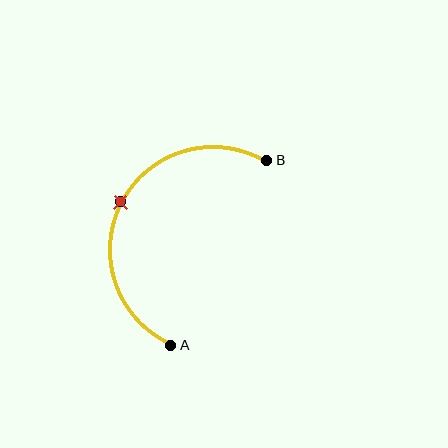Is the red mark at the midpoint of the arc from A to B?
Yes. The red mark lies on the arc at equal arc-length from both A and B — it is the arc midpoint.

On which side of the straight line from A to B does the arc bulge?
The arc bulges to the left of the straight line connecting A and B.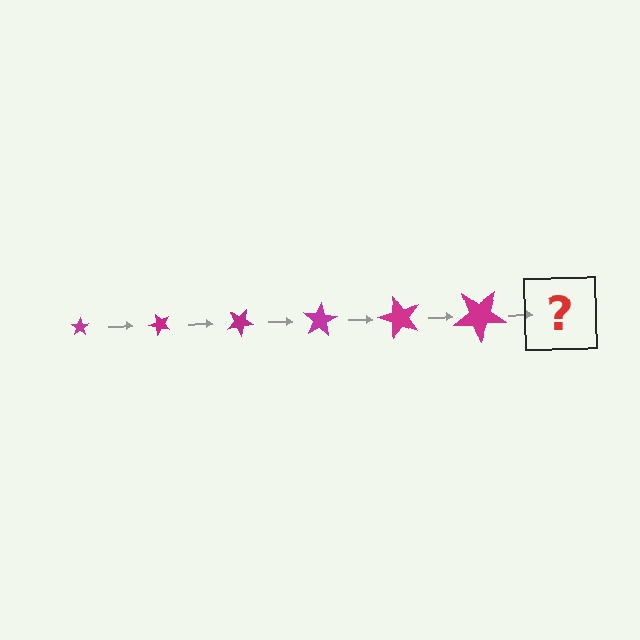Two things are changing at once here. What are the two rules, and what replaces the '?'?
The two rules are that the star grows larger each step and it rotates 50 degrees each step. The '?' should be a star, larger than the previous one and rotated 300 degrees from the start.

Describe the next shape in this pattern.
It should be a star, larger than the previous one and rotated 300 degrees from the start.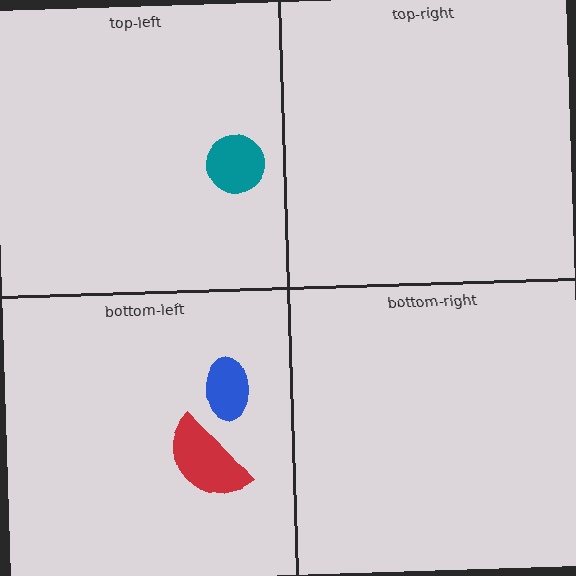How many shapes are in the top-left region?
1.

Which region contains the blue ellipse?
The bottom-left region.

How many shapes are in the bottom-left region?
2.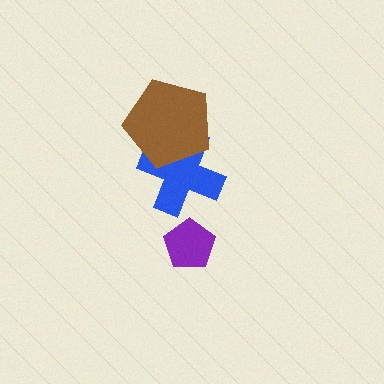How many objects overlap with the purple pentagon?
0 objects overlap with the purple pentagon.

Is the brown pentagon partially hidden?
No, no other shape covers it.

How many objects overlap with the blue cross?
1 object overlaps with the blue cross.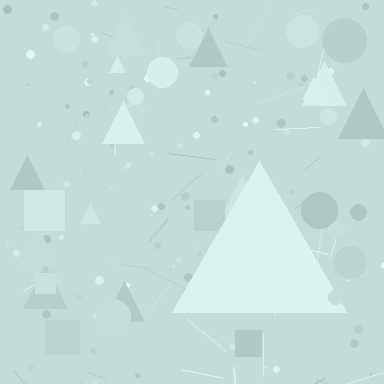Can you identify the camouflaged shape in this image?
The camouflaged shape is a triangle.